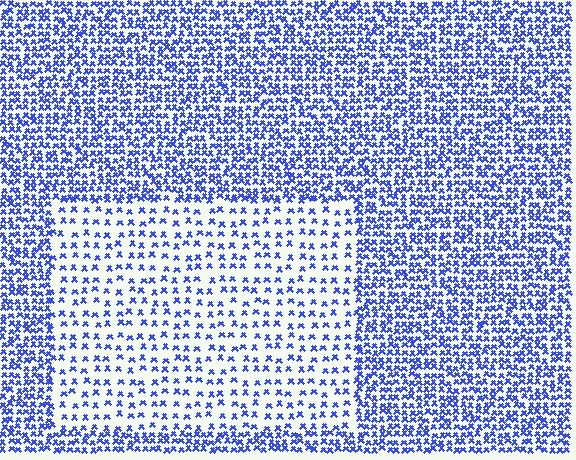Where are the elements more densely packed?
The elements are more densely packed outside the rectangle boundary.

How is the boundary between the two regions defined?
The boundary is defined by a change in element density (approximately 2.4x ratio). All elements are the same color, size, and shape.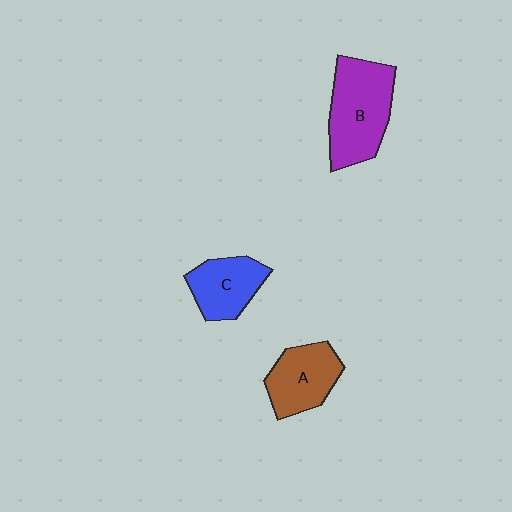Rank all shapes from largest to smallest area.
From largest to smallest: B (purple), A (brown), C (blue).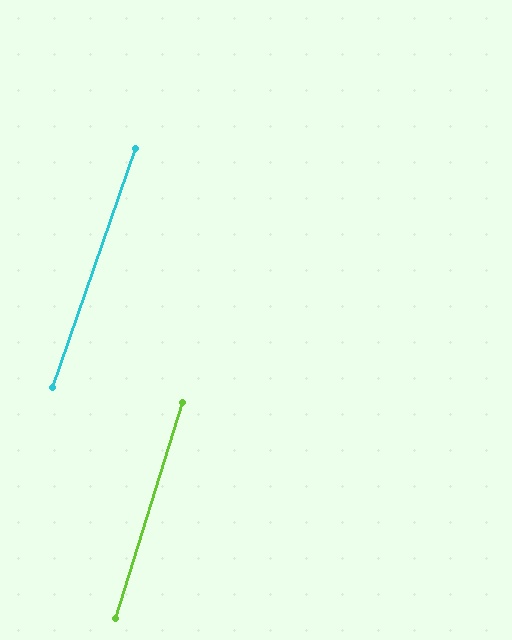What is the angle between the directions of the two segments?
Approximately 2 degrees.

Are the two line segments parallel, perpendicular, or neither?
Parallel — their directions differ by only 1.9°.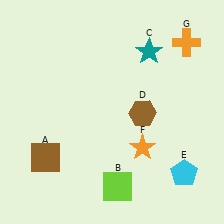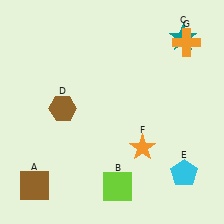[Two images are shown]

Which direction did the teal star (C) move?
The teal star (C) moved right.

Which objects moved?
The objects that moved are: the brown square (A), the teal star (C), the brown hexagon (D).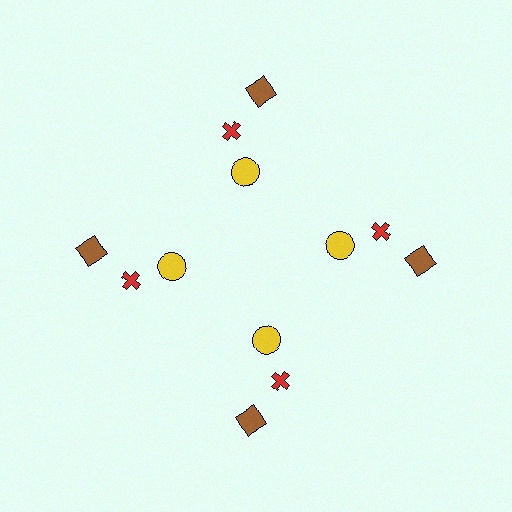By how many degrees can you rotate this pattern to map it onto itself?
The pattern maps onto itself every 90 degrees of rotation.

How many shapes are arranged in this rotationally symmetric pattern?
There are 12 shapes, arranged in 4 groups of 3.